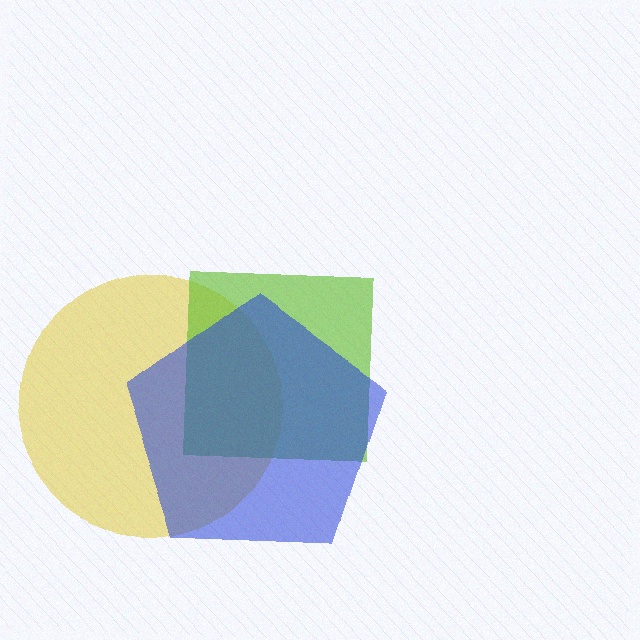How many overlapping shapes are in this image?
There are 3 overlapping shapes in the image.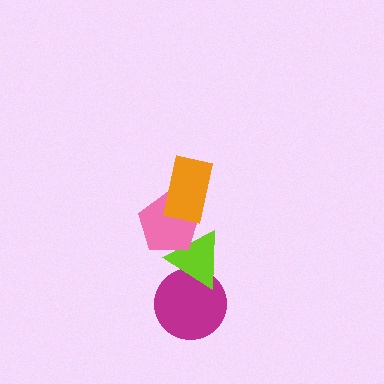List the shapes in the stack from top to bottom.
From top to bottom: the orange rectangle, the pink pentagon, the lime triangle, the magenta circle.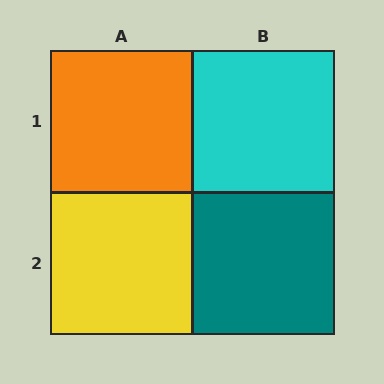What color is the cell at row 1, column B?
Cyan.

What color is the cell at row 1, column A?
Orange.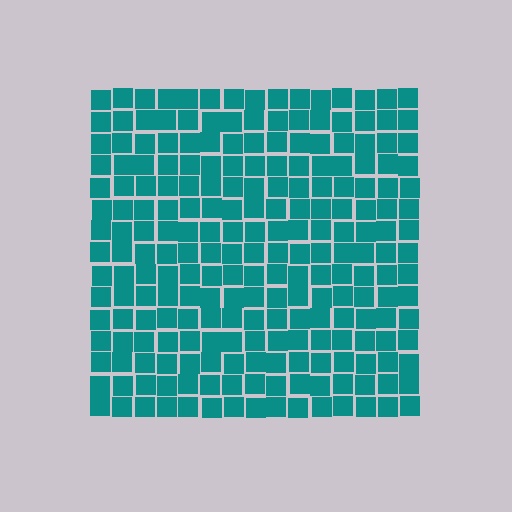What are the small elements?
The small elements are squares.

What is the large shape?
The large shape is a square.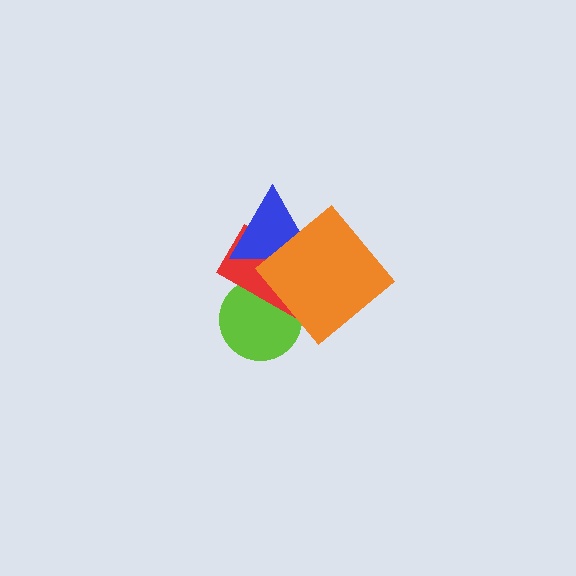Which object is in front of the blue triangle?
The orange diamond is in front of the blue triangle.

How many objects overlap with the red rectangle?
3 objects overlap with the red rectangle.